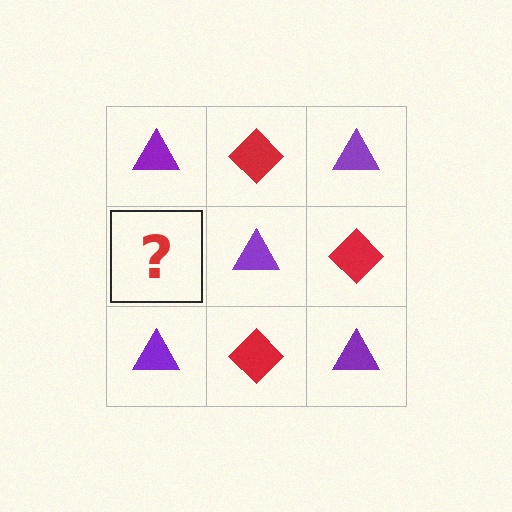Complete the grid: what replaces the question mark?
The question mark should be replaced with a red diamond.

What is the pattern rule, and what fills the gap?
The rule is that it alternates purple triangle and red diamond in a checkerboard pattern. The gap should be filled with a red diamond.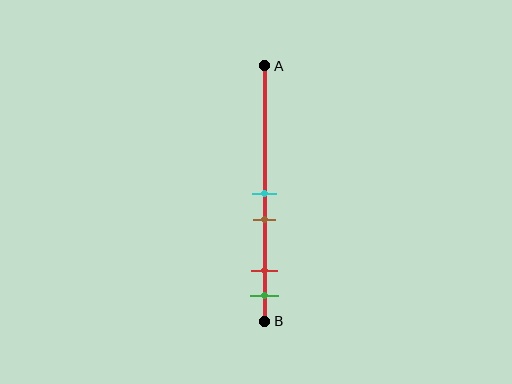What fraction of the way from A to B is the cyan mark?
The cyan mark is approximately 50% (0.5) of the way from A to B.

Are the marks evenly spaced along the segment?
No, the marks are not evenly spaced.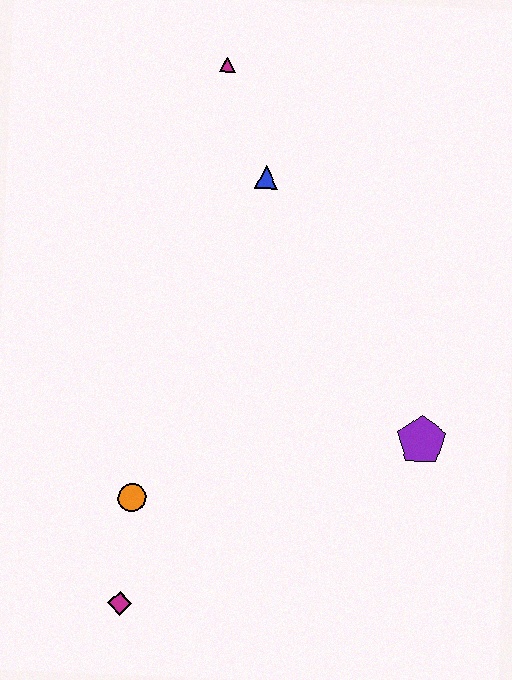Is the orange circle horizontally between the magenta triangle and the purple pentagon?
No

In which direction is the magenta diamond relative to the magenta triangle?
The magenta diamond is below the magenta triangle.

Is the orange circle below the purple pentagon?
Yes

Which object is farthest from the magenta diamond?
The magenta triangle is farthest from the magenta diamond.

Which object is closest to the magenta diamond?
The orange circle is closest to the magenta diamond.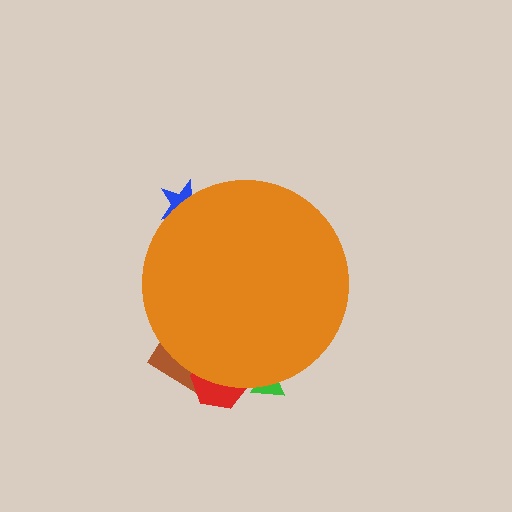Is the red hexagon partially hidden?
Yes, the red hexagon is partially hidden behind the orange circle.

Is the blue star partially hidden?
Yes, the blue star is partially hidden behind the orange circle.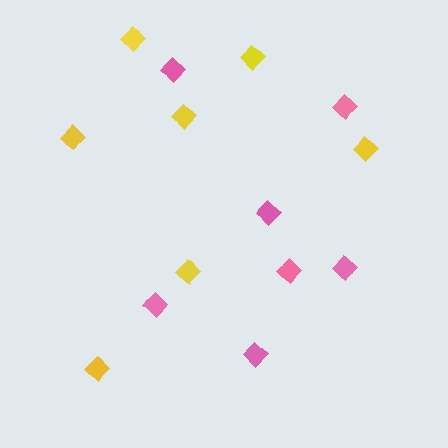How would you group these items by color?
There are 2 groups: one group of yellow diamonds (7) and one group of pink diamonds (7).